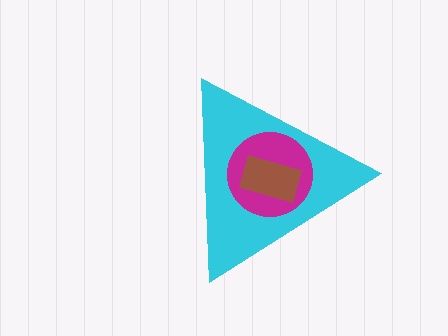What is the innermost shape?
The brown rectangle.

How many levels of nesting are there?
3.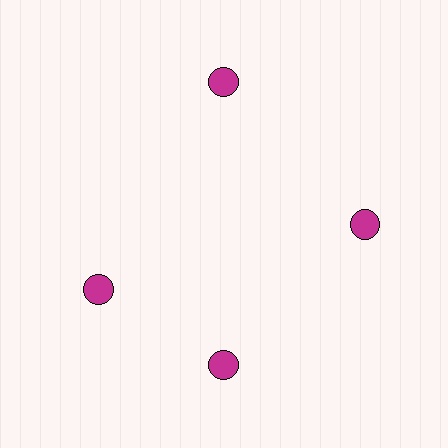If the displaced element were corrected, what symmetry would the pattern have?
It would have 4-fold rotational symmetry — the pattern would map onto itself every 90 degrees.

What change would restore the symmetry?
The symmetry would be restored by rotating it back into even spacing with its neighbors so that all 4 circles sit at equal angles and equal distance from the center.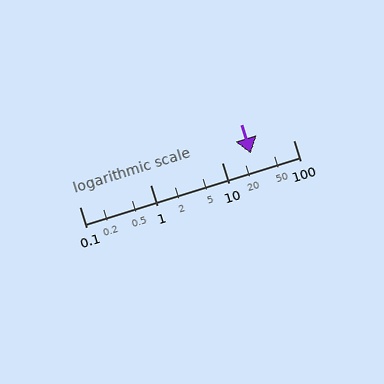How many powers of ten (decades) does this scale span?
The scale spans 3 decades, from 0.1 to 100.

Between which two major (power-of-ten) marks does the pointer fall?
The pointer is between 10 and 100.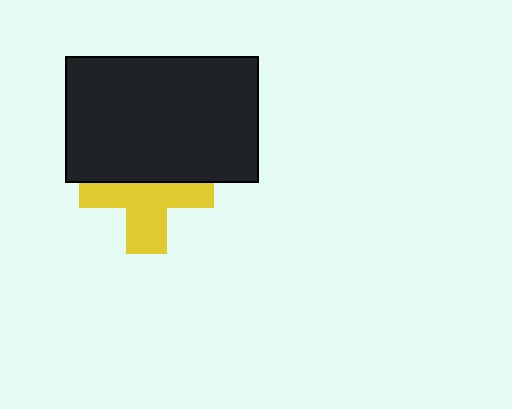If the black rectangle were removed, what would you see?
You would see the complete yellow cross.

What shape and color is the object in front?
The object in front is a black rectangle.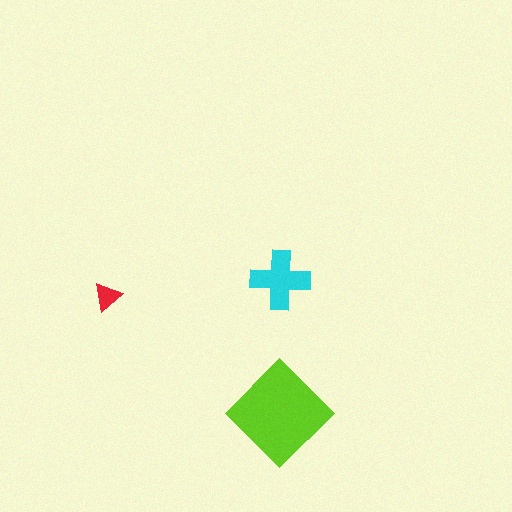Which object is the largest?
The lime diamond.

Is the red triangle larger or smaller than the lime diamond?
Smaller.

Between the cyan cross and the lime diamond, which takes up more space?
The lime diamond.